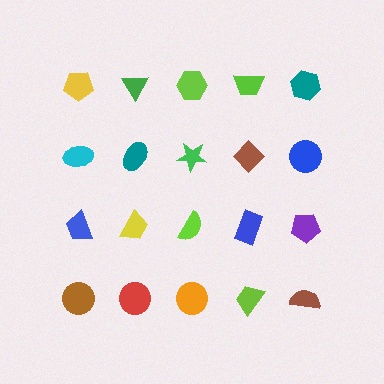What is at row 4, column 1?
A brown circle.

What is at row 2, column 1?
A cyan ellipse.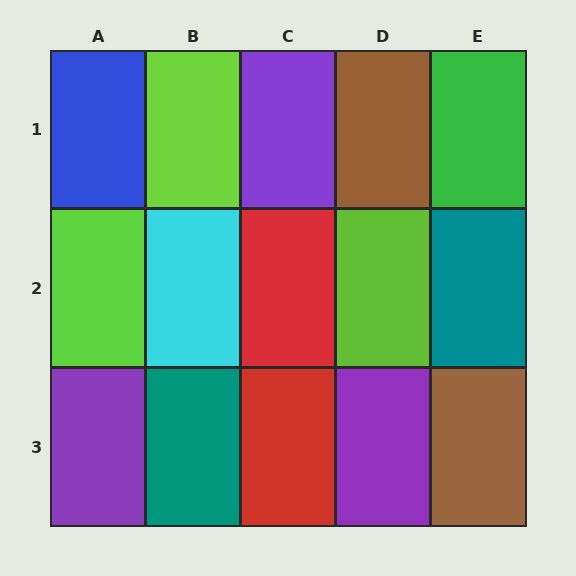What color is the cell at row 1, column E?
Green.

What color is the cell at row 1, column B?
Lime.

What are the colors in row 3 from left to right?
Purple, teal, red, purple, brown.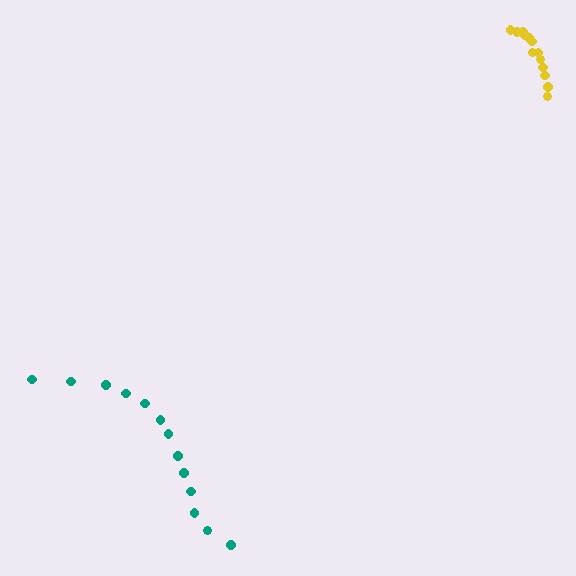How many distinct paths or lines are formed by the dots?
There are 2 distinct paths.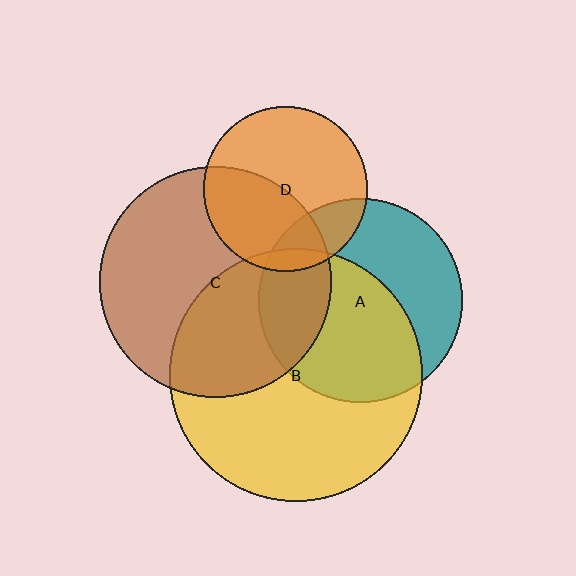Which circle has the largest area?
Circle B (yellow).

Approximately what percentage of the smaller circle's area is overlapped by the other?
Approximately 20%.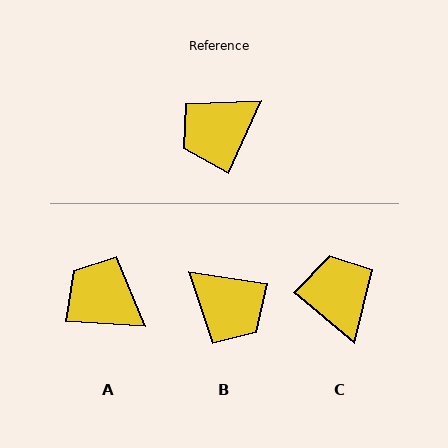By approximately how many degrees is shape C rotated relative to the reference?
Approximately 106 degrees clockwise.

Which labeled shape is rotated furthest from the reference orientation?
B, about 106 degrees away.